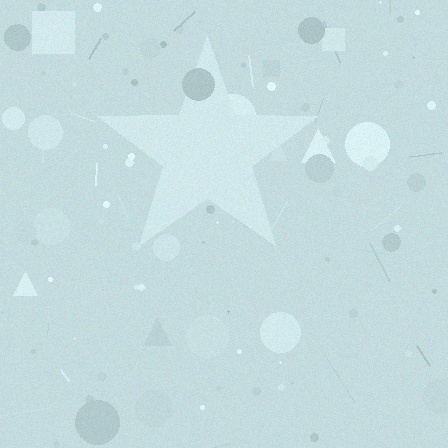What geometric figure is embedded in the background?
A star is embedded in the background.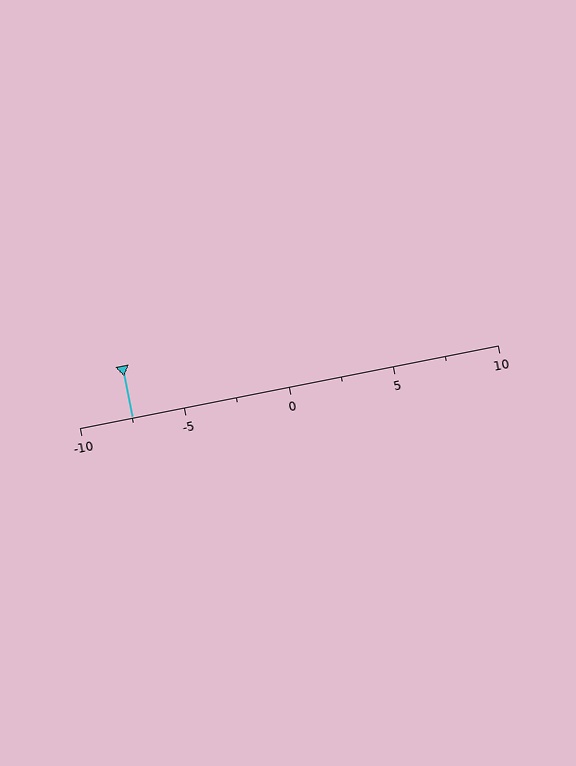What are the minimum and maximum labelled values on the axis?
The axis runs from -10 to 10.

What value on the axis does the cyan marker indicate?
The marker indicates approximately -7.5.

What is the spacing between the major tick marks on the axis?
The major ticks are spaced 5 apart.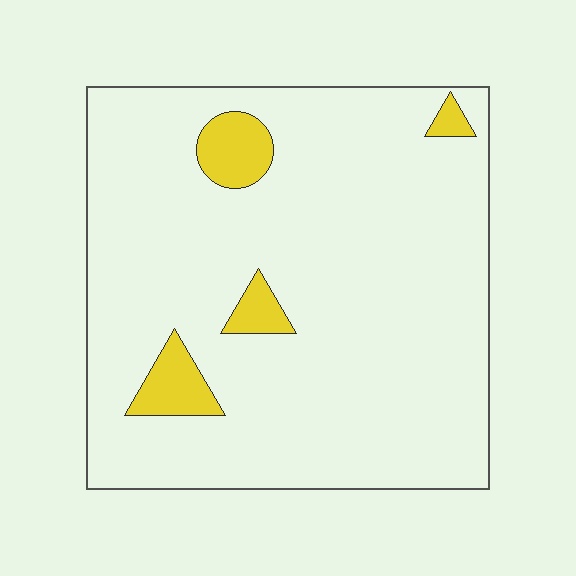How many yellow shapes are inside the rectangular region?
4.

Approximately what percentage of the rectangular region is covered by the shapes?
Approximately 10%.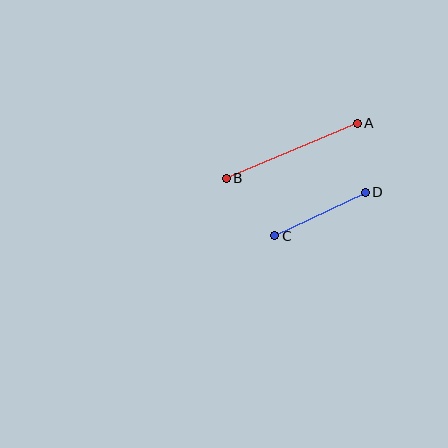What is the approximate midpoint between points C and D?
The midpoint is at approximately (320, 214) pixels.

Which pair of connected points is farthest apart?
Points A and B are farthest apart.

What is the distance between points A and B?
The distance is approximately 142 pixels.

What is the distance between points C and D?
The distance is approximately 100 pixels.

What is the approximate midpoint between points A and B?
The midpoint is at approximately (292, 151) pixels.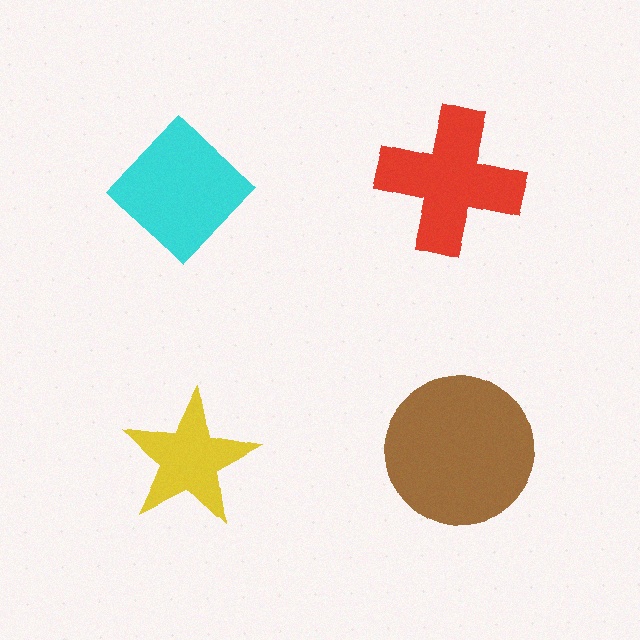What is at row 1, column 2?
A red cross.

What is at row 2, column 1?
A yellow star.